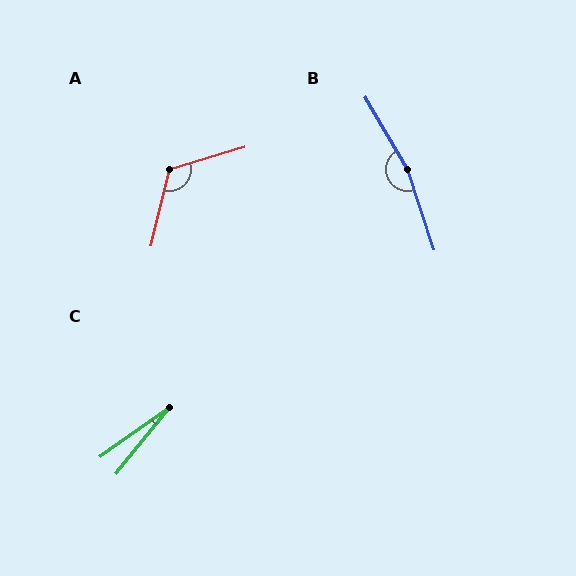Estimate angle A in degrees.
Approximately 120 degrees.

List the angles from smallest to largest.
C (16°), A (120°), B (168°).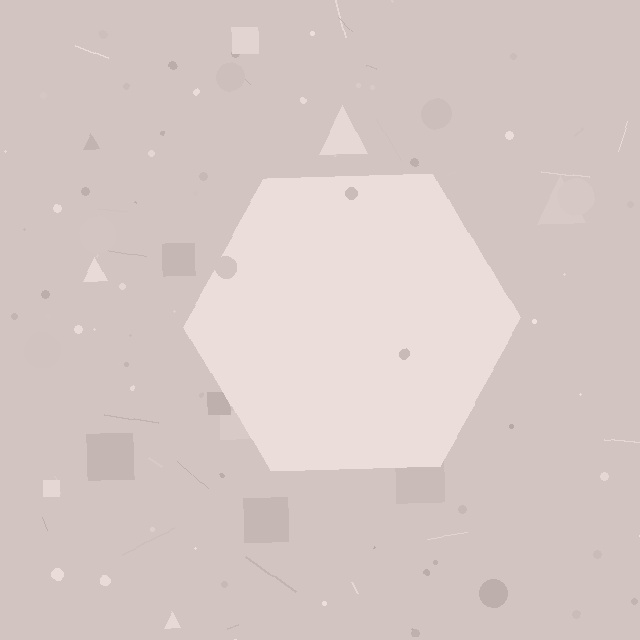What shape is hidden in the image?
A hexagon is hidden in the image.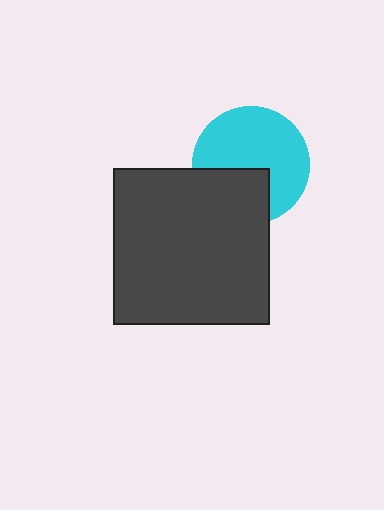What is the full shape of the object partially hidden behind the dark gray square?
The partially hidden object is a cyan circle.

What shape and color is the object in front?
The object in front is a dark gray square.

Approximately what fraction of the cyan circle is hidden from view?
Roughly 33% of the cyan circle is hidden behind the dark gray square.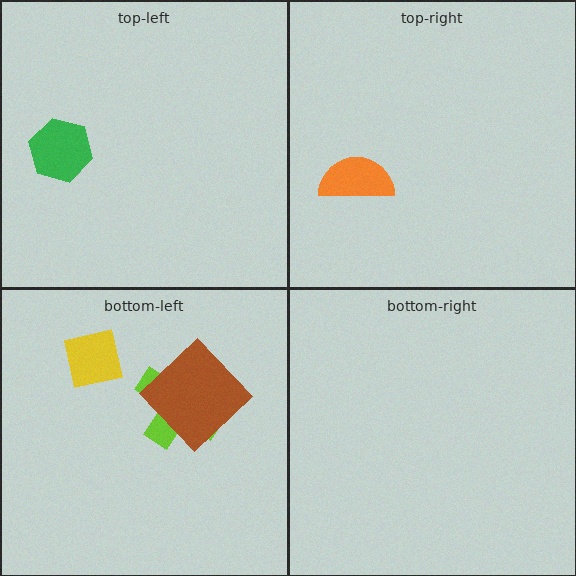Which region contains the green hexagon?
The top-left region.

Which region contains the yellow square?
The bottom-left region.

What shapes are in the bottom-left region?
The lime cross, the yellow square, the brown diamond.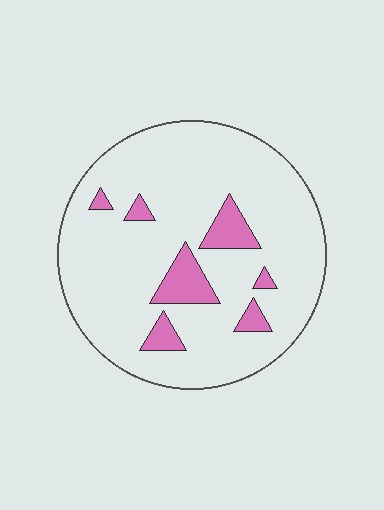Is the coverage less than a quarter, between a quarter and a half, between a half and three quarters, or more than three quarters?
Less than a quarter.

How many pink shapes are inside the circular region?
7.